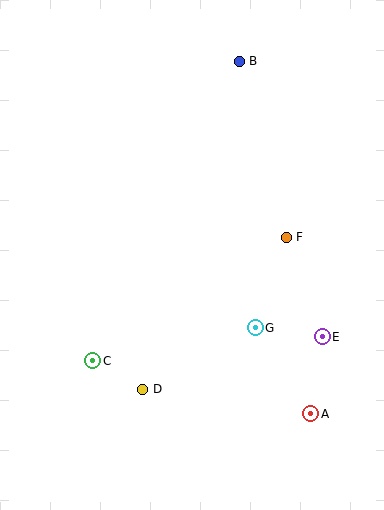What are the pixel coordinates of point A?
Point A is at (311, 414).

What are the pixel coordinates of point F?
Point F is at (286, 237).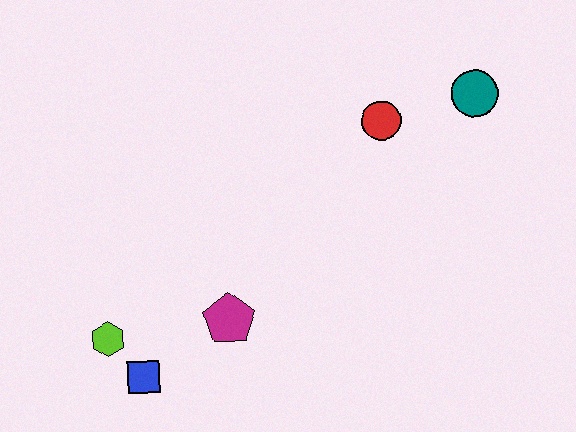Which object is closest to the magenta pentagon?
The blue square is closest to the magenta pentagon.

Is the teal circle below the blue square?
No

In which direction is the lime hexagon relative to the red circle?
The lime hexagon is to the left of the red circle.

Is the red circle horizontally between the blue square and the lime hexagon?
No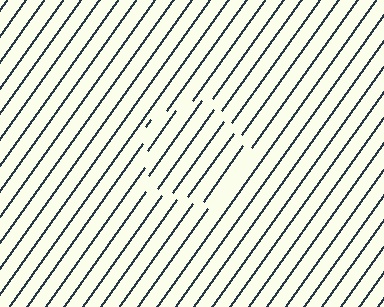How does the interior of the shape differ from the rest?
The interior of the shape contains the same grating, shifted by half a period — the contour is defined by the phase discontinuity where line-ends from the inner and outer gratings abut.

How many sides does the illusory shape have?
5 sides — the line-ends trace a pentagon.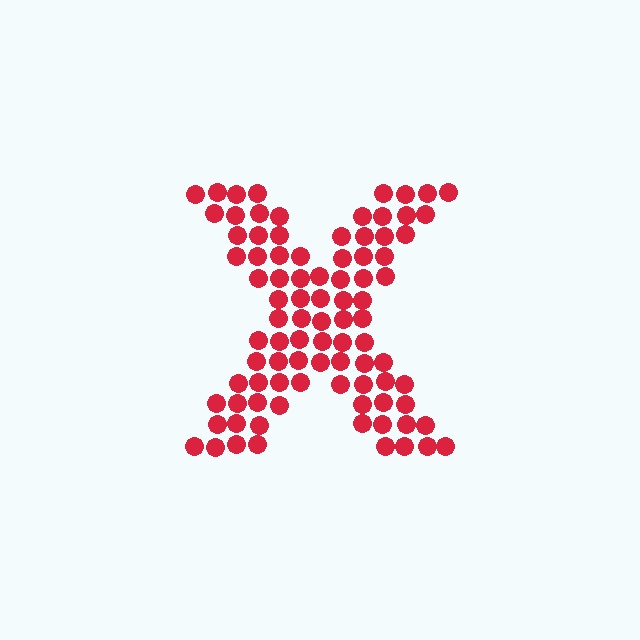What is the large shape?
The large shape is the letter X.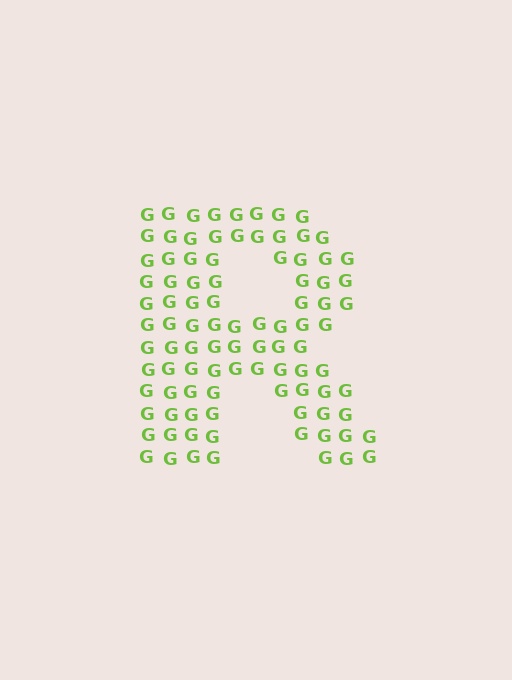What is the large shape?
The large shape is the letter R.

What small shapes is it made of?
It is made of small letter G's.